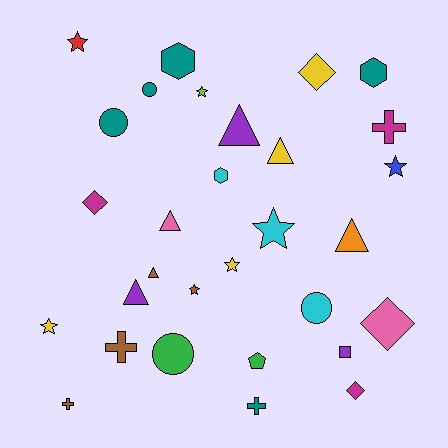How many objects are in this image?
There are 30 objects.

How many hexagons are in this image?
There are 3 hexagons.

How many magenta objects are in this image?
There are 3 magenta objects.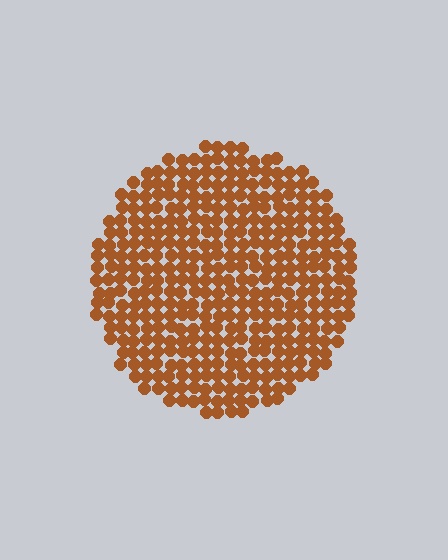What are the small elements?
The small elements are circles.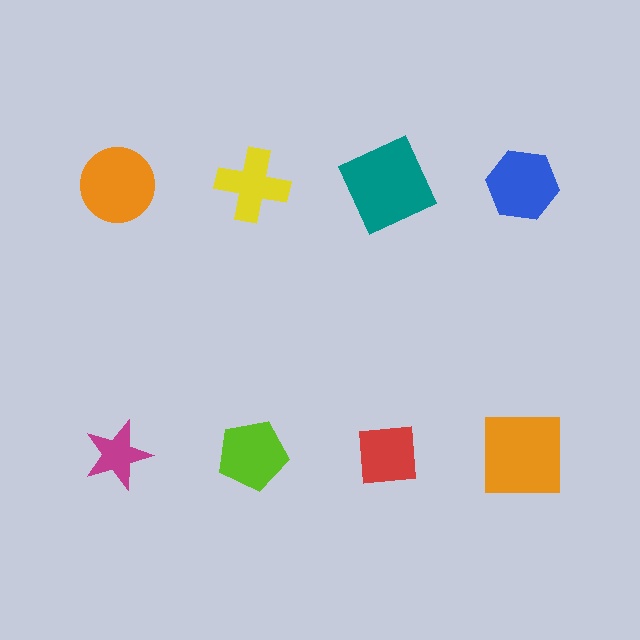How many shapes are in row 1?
4 shapes.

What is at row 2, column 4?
An orange square.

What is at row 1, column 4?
A blue hexagon.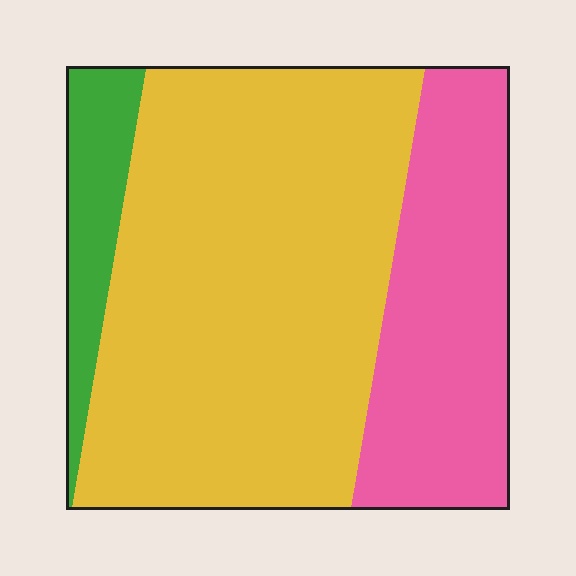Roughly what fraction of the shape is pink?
Pink covers roughly 25% of the shape.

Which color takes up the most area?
Yellow, at roughly 65%.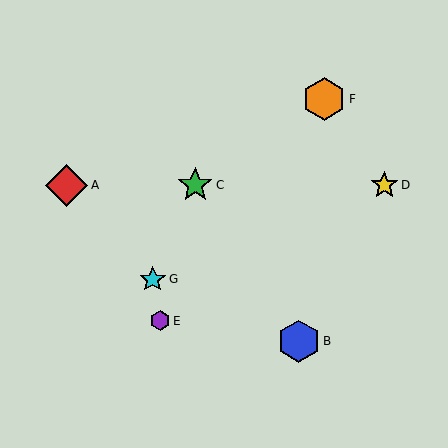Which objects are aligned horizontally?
Objects A, C, D are aligned horizontally.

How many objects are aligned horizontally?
3 objects (A, C, D) are aligned horizontally.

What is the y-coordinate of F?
Object F is at y≈99.